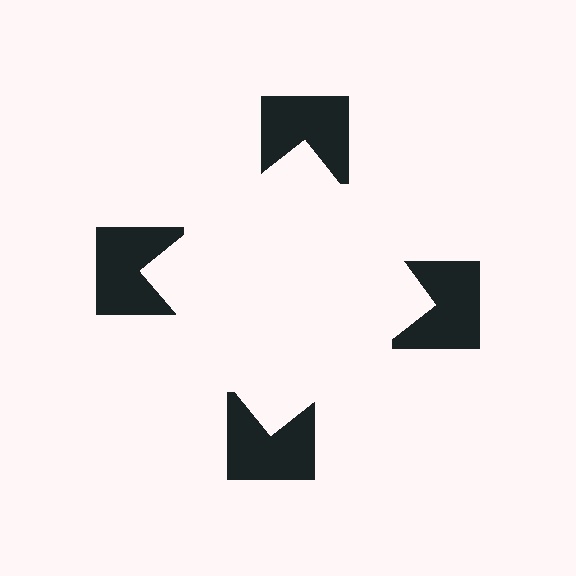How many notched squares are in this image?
There are 4 — one at each vertex of the illusory square.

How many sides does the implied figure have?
4 sides.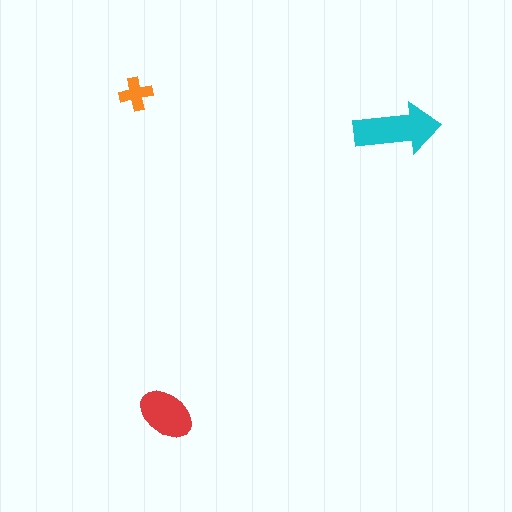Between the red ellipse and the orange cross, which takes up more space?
The red ellipse.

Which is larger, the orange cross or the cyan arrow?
The cyan arrow.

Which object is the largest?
The cyan arrow.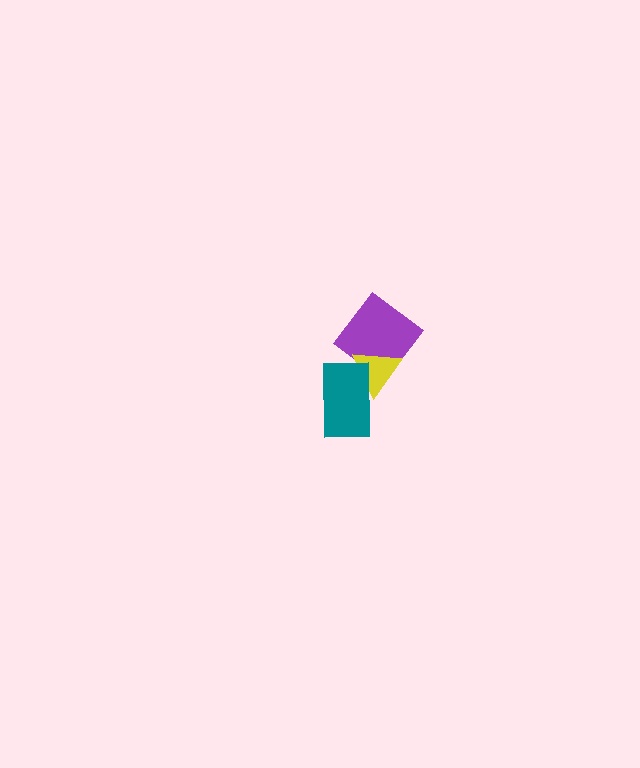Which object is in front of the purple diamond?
The yellow triangle is in front of the purple diamond.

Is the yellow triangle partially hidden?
Yes, it is partially covered by another shape.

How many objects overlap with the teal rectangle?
1 object overlaps with the teal rectangle.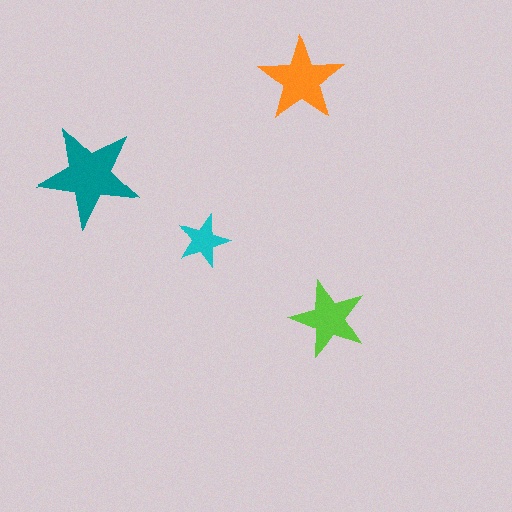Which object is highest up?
The orange star is topmost.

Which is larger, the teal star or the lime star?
The teal one.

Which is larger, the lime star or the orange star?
The orange one.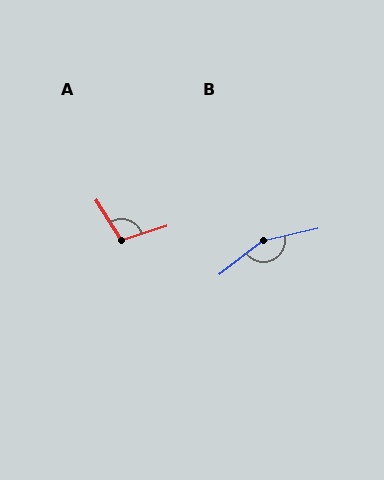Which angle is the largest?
B, at approximately 155 degrees.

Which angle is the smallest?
A, at approximately 104 degrees.